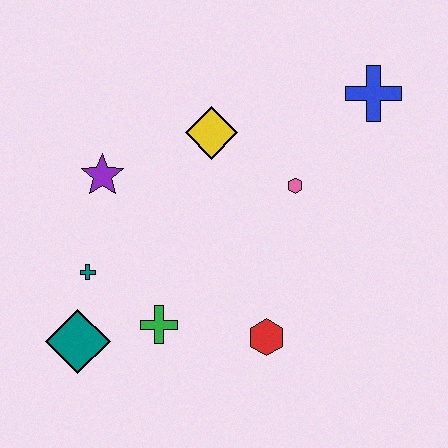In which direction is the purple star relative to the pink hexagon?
The purple star is to the left of the pink hexagon.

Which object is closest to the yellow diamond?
The pink hexagon is closest to the yellow diamond.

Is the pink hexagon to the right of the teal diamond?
Yes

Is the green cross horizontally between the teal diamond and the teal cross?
No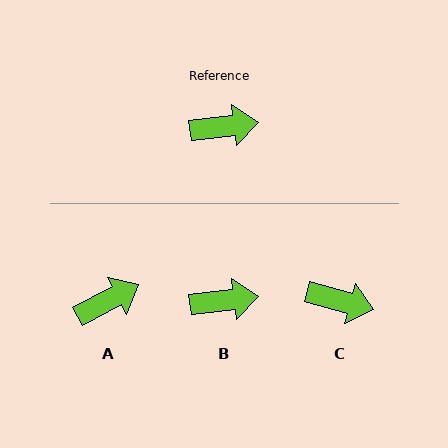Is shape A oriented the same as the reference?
No, it is off by about 21 degrees.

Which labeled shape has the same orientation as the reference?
B.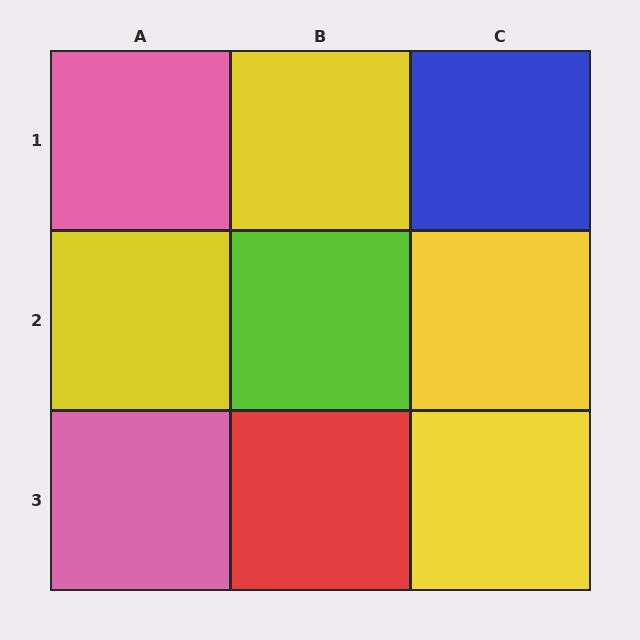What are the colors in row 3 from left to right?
Pink, red, yellow.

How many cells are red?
1 cell is red.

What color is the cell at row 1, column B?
Yellow.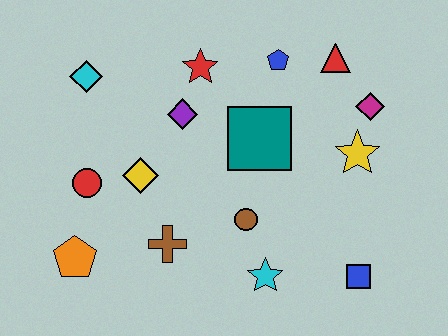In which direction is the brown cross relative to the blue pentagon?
The brown cross is below the blue pentagon.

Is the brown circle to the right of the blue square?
No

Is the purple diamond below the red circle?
No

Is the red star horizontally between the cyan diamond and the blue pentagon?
Yes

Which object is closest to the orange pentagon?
The red circle is closest to the orange pentagon.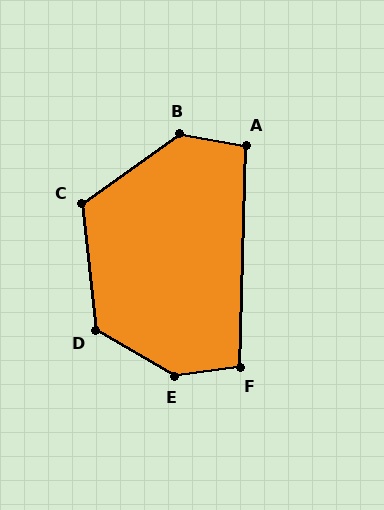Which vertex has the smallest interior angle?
A, at approximately 99 degrees.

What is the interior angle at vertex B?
Approximately 134 degrees (obtuse).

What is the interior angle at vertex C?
Approximately 119 degrees (obtuse).